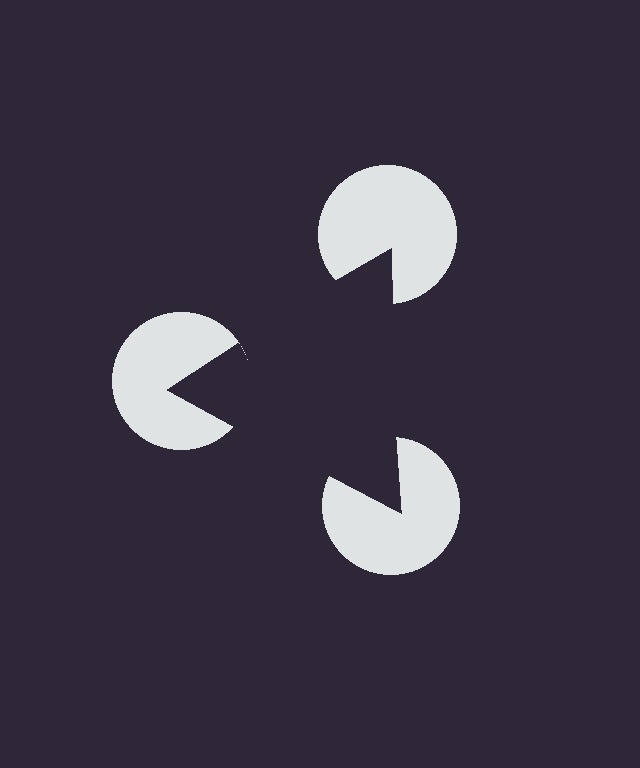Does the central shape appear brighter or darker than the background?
It typically appears slightly darker than the background, even though no actual brightness change is drawn.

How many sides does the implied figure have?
3 sides.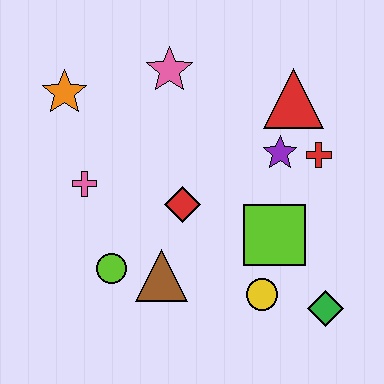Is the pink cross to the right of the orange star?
Yes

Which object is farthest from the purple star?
The orange star is farthest from the purple star.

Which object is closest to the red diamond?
The brown triangle is closest to the red diamond.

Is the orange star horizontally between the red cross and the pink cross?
No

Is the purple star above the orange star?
No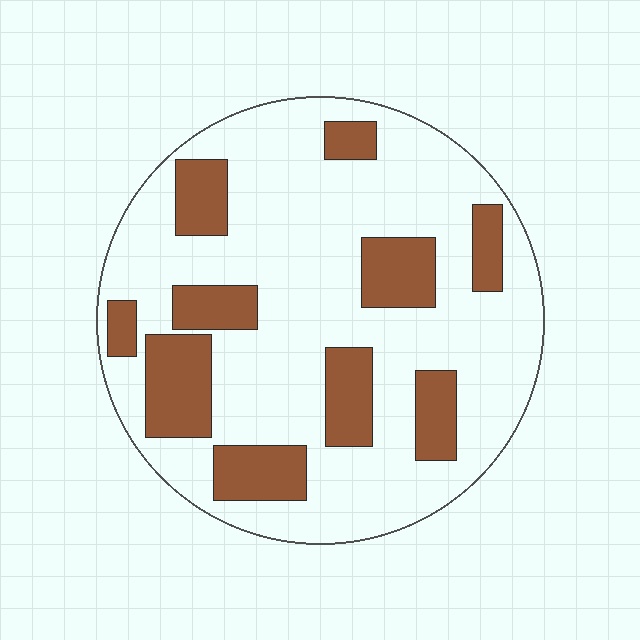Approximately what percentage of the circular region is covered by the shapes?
Approximately 25%.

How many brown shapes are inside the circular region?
10.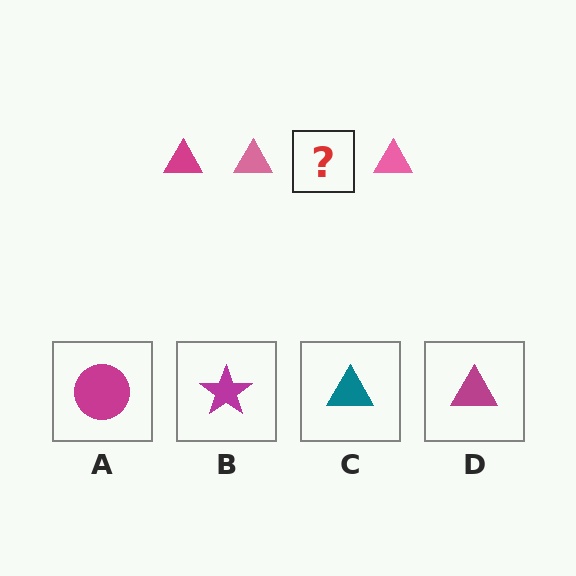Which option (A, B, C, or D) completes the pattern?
D.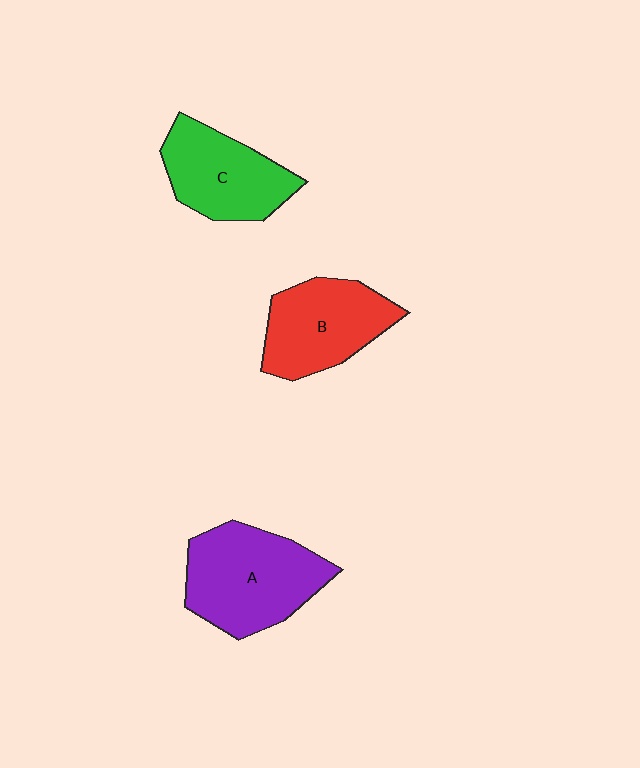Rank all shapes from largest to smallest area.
From largest to smallest: A (purple), B (red), C (green).